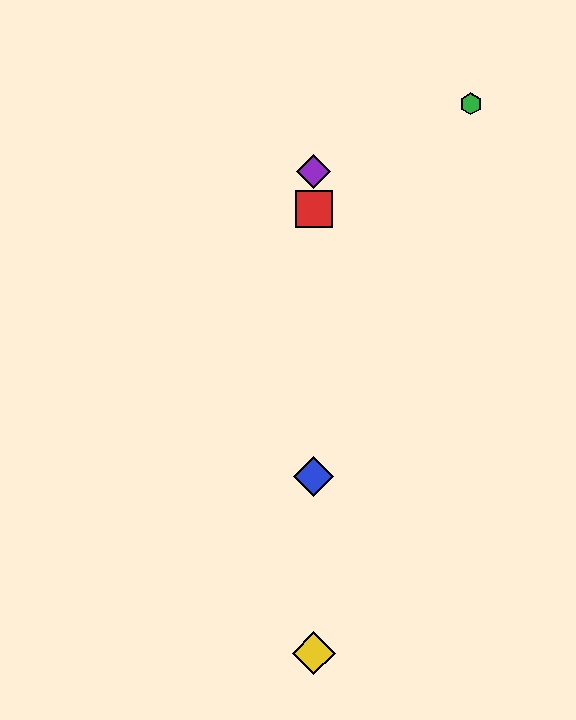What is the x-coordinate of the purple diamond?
The purple diamond is at x≈314.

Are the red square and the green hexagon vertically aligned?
No, the red square is at x≈314 and the green hexagon is at x≈471.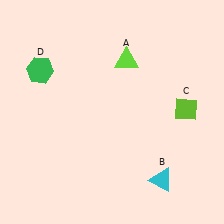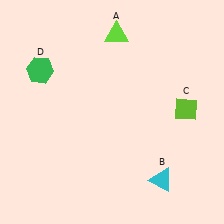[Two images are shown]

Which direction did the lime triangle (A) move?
The lime triangle (A) moved up.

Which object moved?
The lime triangle (A) moved up.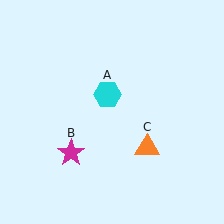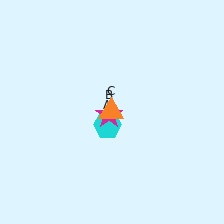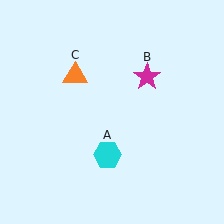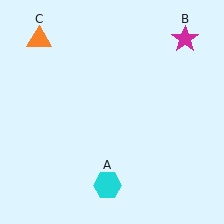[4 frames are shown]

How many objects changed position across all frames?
3 objects changed position: cyan hexagon (object A), magenta star (object B), orange triangle (object C).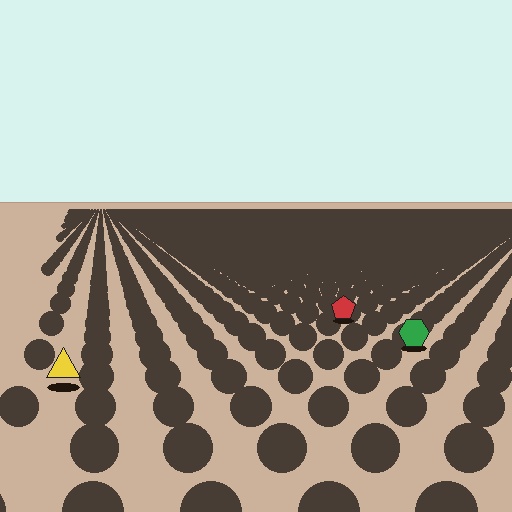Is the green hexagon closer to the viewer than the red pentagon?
Yes. The green hexagon is closer — you can tell from the texture gradient: the ground texture is coarser near it.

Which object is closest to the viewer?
The yellow triangle is closest. The texture marks near it are larger and more spread out.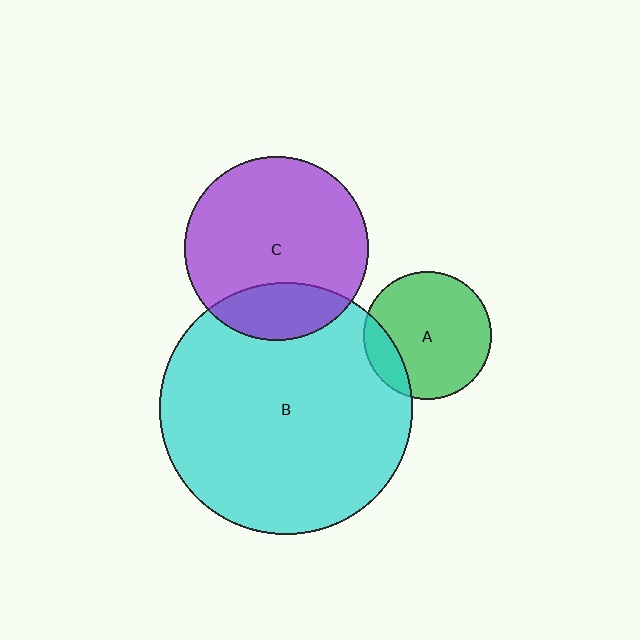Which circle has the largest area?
Circle B (cyan).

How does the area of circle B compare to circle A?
Approximately 3.9 times.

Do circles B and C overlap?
Yes.